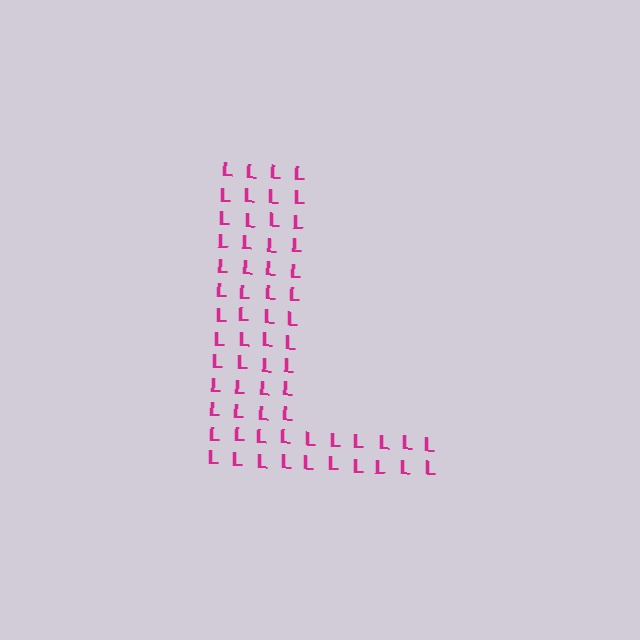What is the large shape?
The large shape is the letter L.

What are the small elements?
The small elements are letter L's.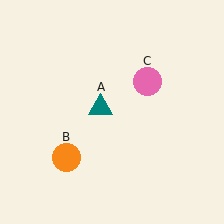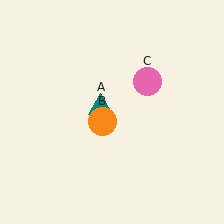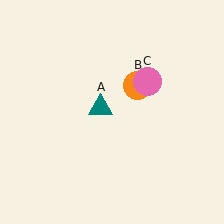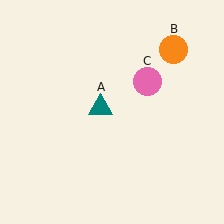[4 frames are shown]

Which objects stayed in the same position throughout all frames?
Teal triangle (object A) and pink circle (object C) remained stationary.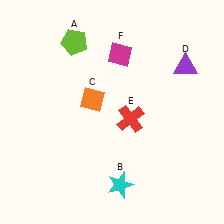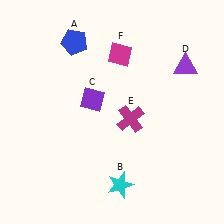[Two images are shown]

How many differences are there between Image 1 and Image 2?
There are 3 differences between the two images.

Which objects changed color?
A changed from lime to blue. C changed from orange to purple. E changed from red to magenta.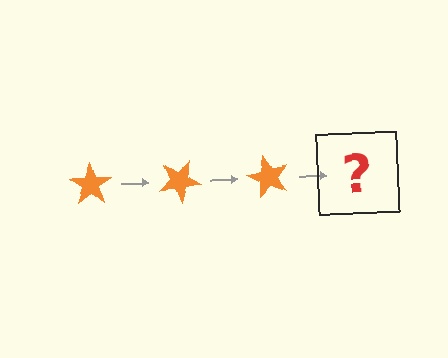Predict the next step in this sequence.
The next step is an orange star rotated 90 degrees.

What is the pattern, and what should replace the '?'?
The pattern is that the star rotates 30 degrees each step. The '?' should be an orange star rotated 90 degrees.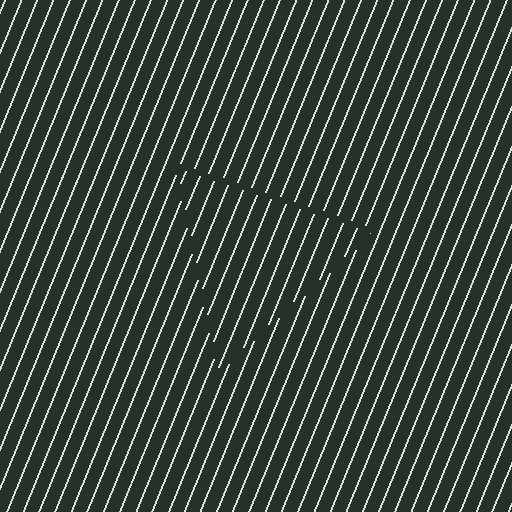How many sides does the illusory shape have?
3 sides — the line-ends trace a triangle.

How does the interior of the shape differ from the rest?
The interior of the shape contains the same grating, shifted by half a period — the contour is defined by the phase discontinuity where line-ends from the inner and outer gratings abut.